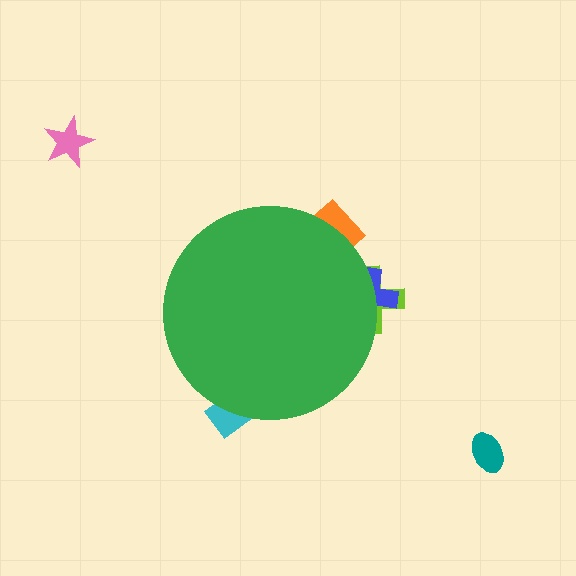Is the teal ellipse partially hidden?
No, the teal ellipse is fully visible.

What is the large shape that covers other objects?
A green circle.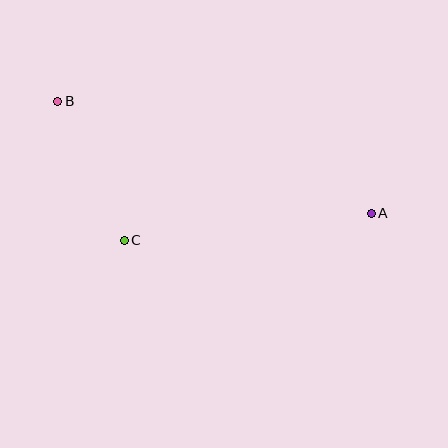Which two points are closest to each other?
Points B and C are closest to each other.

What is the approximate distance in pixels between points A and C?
The distance between A and C is approximately 248 pixels.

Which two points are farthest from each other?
Points A and B are farthest from each other.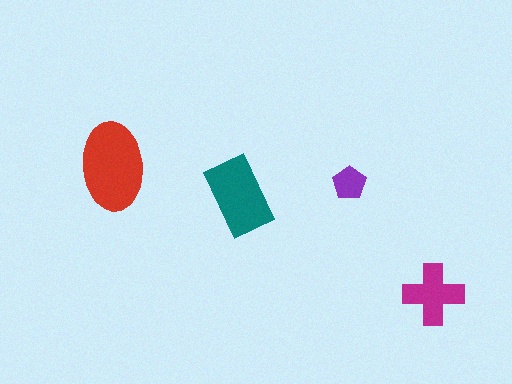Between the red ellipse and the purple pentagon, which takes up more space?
The red ellipse.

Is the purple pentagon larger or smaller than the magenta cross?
Smaller.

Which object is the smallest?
The purple pentagon.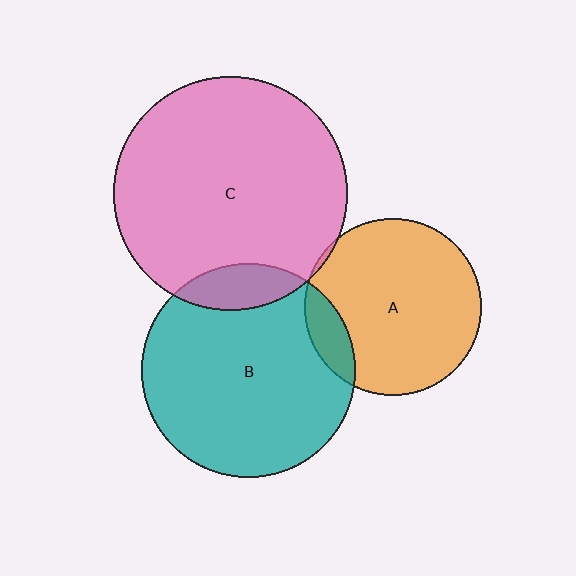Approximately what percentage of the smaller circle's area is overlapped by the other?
Approximately 10%.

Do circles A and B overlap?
Yes.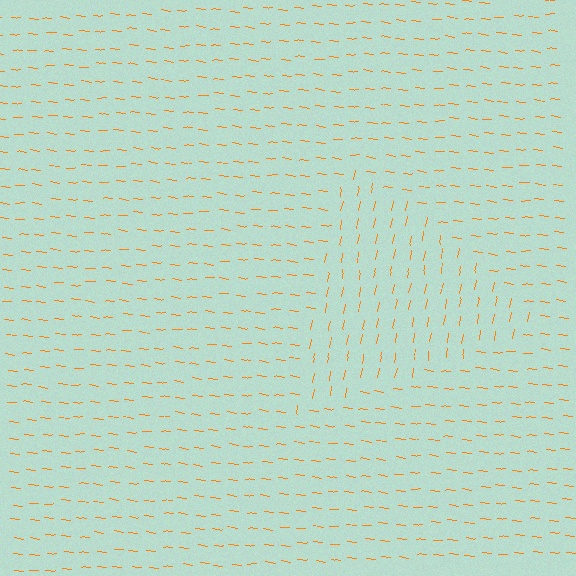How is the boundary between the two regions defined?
The boundary is defined purely by a change in line orientation (approximately 86 degrees difference). All lines are the same color and thickness.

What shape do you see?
I see a triangle.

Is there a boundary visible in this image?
Yes, there is a texture boundary formed by a change in line orientation.